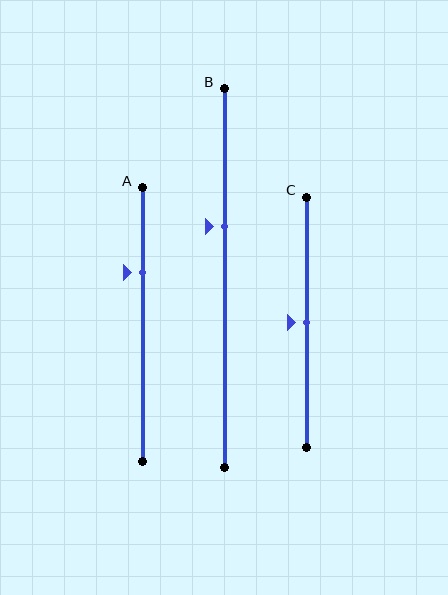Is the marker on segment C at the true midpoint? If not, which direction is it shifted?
Yes, the marker on segment C is at the true midpoint.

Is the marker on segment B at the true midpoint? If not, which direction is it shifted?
No, the marker on segment B is shifted upward by about 14% of the segment length.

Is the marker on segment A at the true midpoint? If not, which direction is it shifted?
No, the marker on segment A is shifted upward by about 19% of the segment length.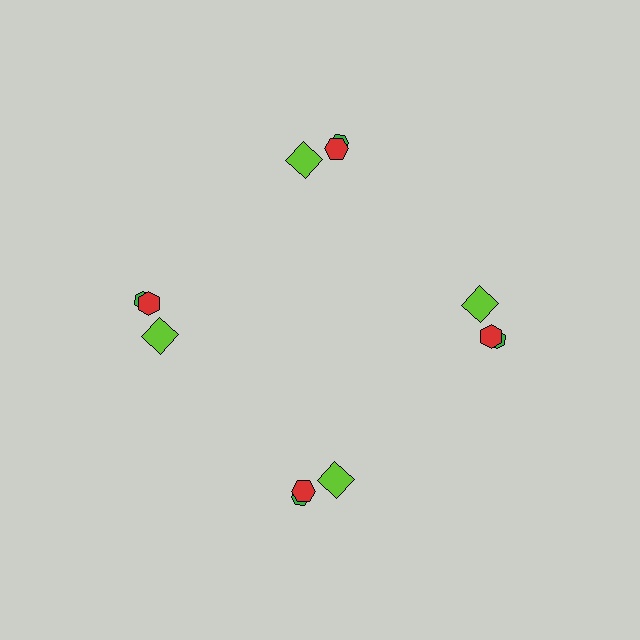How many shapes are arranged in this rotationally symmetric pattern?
There are 12 shapes, arranged in 4 groups of 3.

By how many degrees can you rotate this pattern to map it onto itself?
The pattern maps onto itself every 90 degrees of rotation.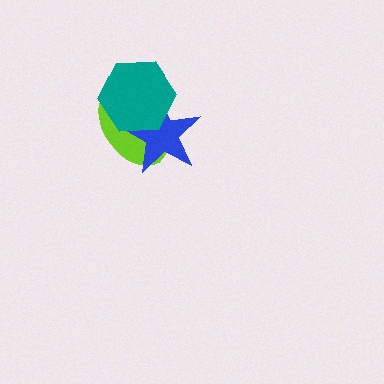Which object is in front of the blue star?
The teal hexagon is in front of the blue star.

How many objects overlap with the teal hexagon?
2 objects overlap with the teal hexagon.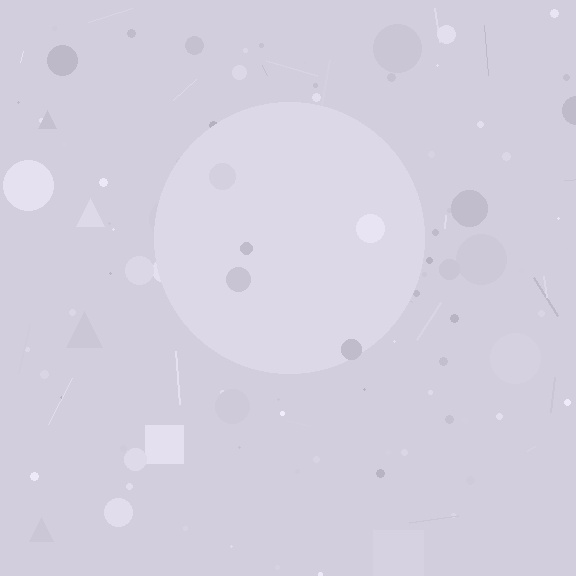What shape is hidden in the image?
A circle is hidden in the image.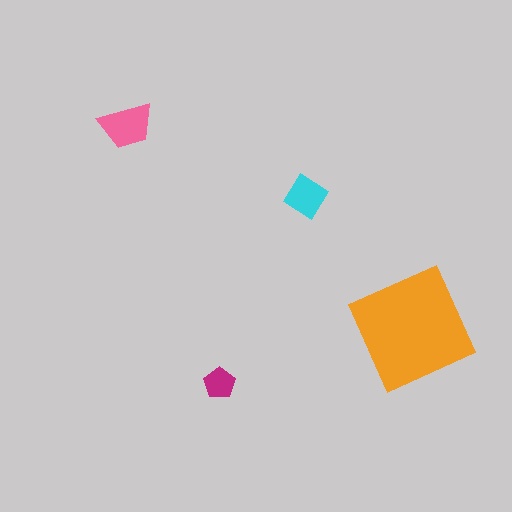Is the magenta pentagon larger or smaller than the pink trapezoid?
Smaller.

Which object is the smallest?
The magenta pentagon.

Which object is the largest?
The orange square.